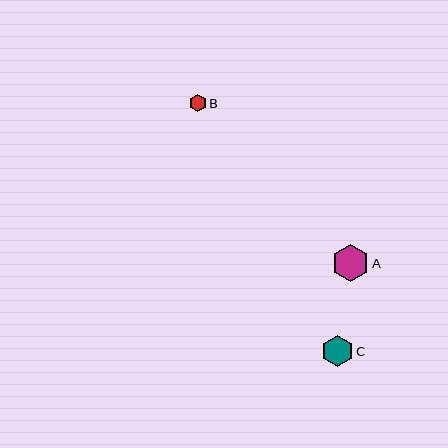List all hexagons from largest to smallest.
From largest to smallest: A, C, B.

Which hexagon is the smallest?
Hexagon B is the smallest with a size of approximately 17 pixels.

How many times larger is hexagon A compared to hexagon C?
Hexagon A is approximately 1.1 times the size of hexagon C.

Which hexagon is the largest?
Hexagon A is the largest with a size of approximately 37 pixels.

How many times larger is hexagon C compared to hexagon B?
Hexagon C is approximately 1.8 times the size of hexagon B.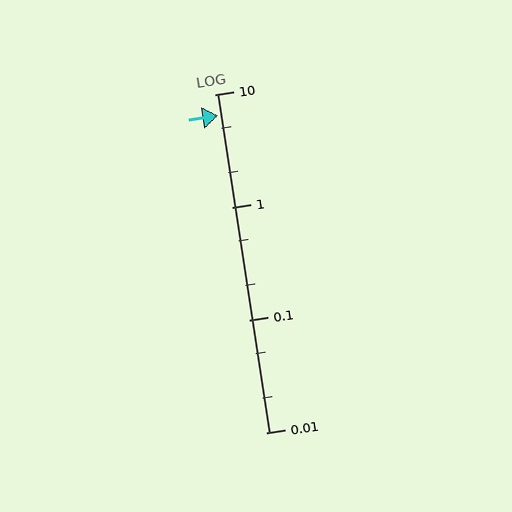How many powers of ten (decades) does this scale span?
The scale spans 3 decades, from 0.01 to 10.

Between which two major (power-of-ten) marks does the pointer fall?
The pointer is between 1 and 10.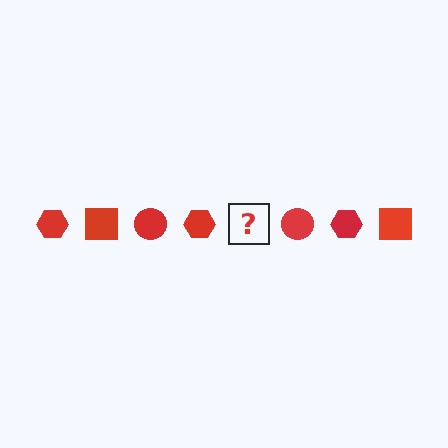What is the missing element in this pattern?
The missing element is a red square.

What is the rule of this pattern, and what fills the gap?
The rule is that the pattern cycles through hexagon, square, circle shapes in red. The gap should be filled with a red square.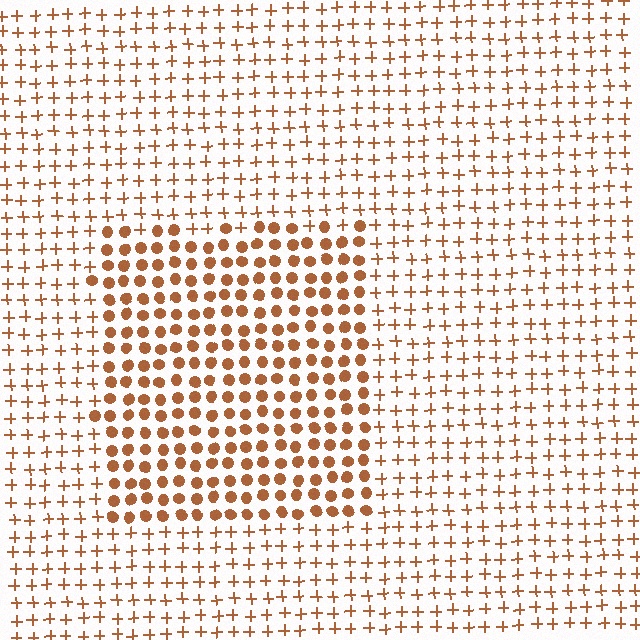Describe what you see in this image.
The image is filled with small brown elements arranged in a uniform grid. A rectangle-shaped region contains circles, while the surrounding area contains plus signs. The boundary is defined purely by the change in element shape.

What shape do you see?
I see a rectangle.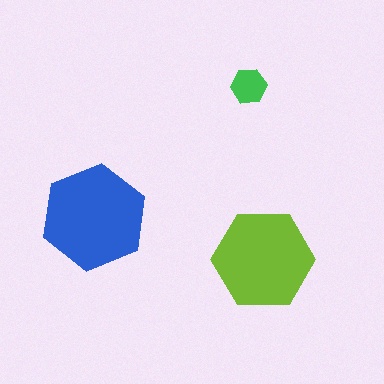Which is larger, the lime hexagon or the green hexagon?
The lime one.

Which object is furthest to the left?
The blue hexagon is leftmost.